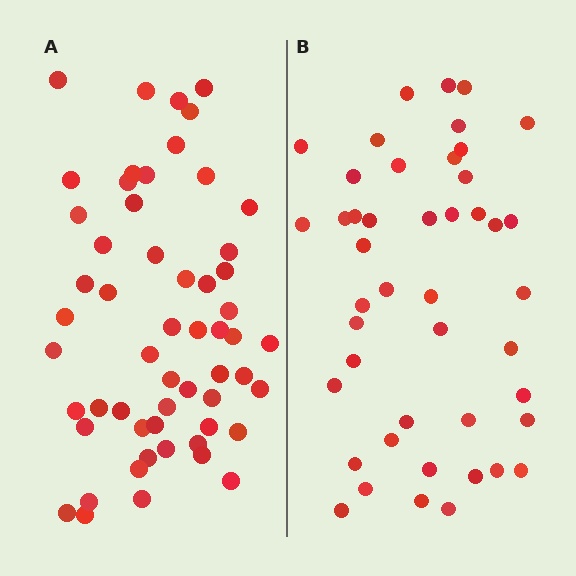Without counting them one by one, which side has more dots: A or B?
Region A (the left region) has more dots.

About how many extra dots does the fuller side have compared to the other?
Region A has roughly 12 or so more dots than region B.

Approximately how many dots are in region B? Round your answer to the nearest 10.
About 40 dots. (The exact count is 45, which rounds to 40.)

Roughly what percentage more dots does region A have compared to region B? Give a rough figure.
About 25% more.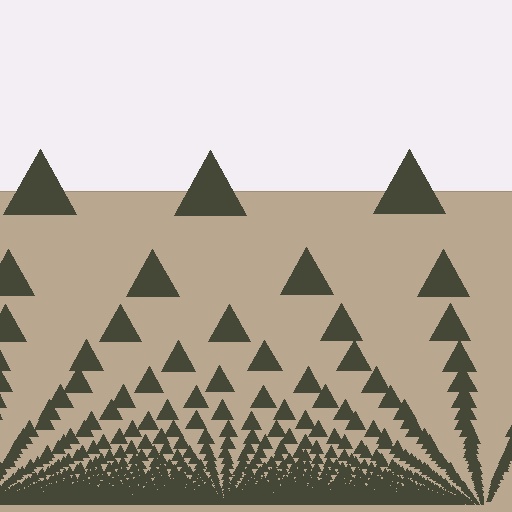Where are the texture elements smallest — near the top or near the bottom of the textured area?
Near the bottom.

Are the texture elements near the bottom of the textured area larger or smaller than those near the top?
Smaller. The gradient is inverted — elements near the bottom are smaller and denser.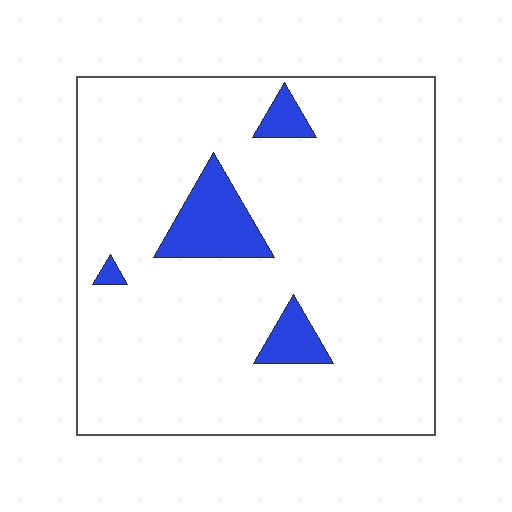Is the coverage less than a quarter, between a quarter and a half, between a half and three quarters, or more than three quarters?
Less than a quarter.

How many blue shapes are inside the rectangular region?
4.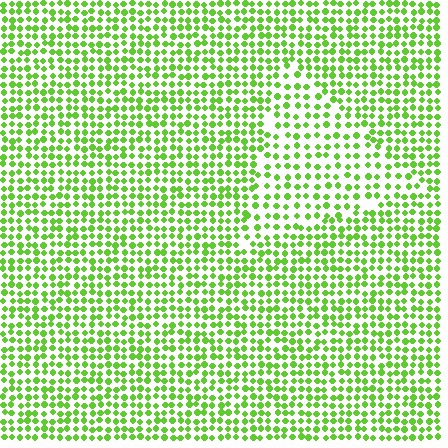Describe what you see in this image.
The image contains small lime elements arranged at two different densities. A triangle-shaped region is visible where the elements are less densely packed than the surrounding area.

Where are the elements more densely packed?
The elements are more densely packed outside the triangle boundary.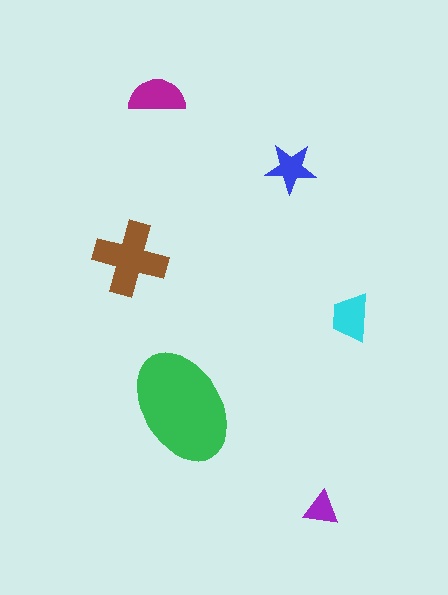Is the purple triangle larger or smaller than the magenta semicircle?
Smaller.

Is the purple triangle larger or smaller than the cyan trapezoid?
Smaller.